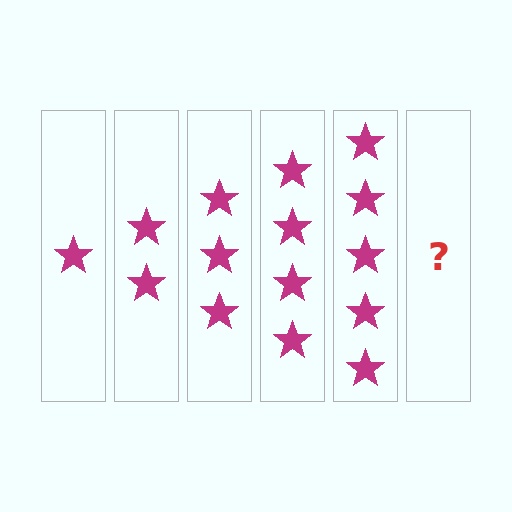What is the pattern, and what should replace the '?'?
The pattern is that each step adds one more star. The '?' should be 6 stars.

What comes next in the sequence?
The next element should be 6 stars.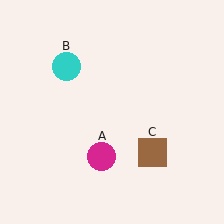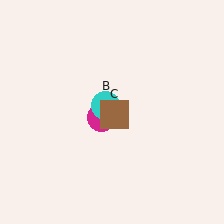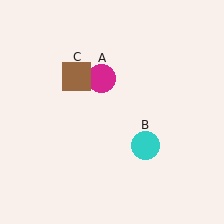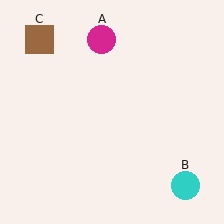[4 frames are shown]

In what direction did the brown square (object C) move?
The brown square (object C) moved up and to the left.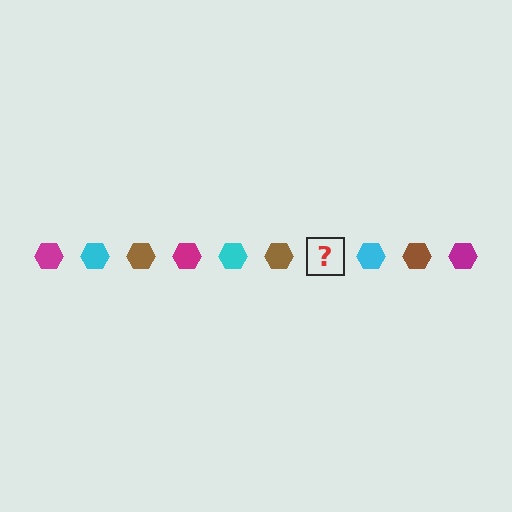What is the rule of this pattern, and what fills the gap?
The rule is that the pattern cycles through magenta, cyan, brown hexagons. The gap should be filled with a magenta hexagon.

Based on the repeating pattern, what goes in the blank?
The blank should be a magenta hexagon.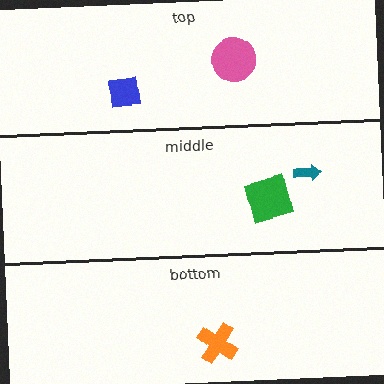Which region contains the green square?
The middle region.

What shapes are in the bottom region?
The orange cross.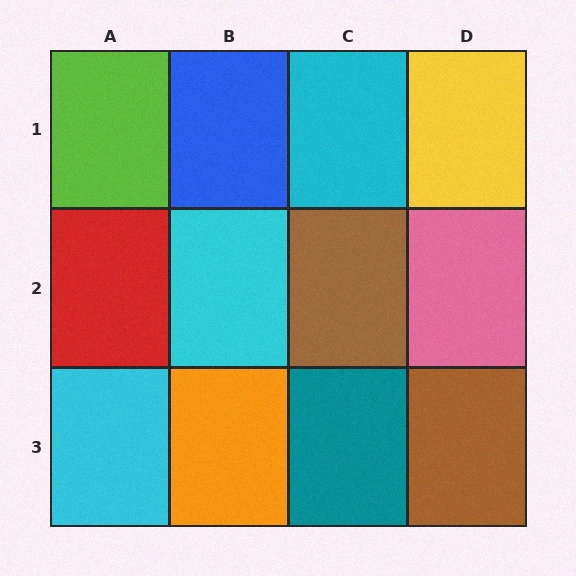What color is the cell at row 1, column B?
Blue.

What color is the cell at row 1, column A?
Lime.